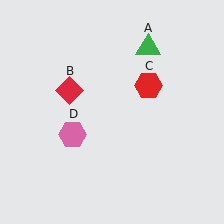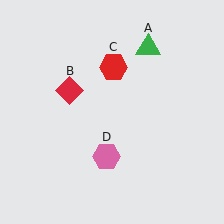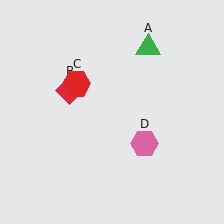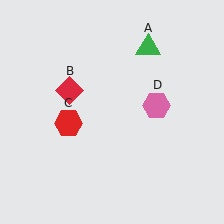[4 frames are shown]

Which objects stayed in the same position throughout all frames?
Green triangle (object A) and red diamond (object B) remained stationary.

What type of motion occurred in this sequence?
The red hexagon (object C), pink hexagon (object D) rotated counterclockwise around the center of the scene.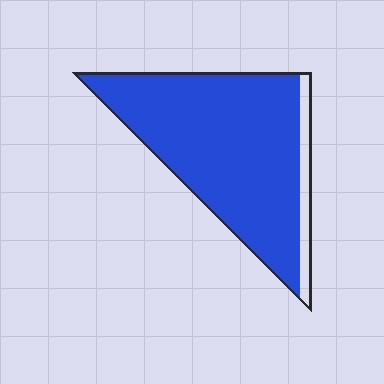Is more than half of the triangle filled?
Yes.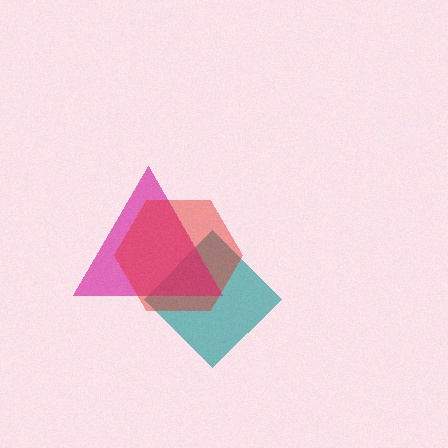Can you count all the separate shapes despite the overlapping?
Yes, there are 3 separate shapes.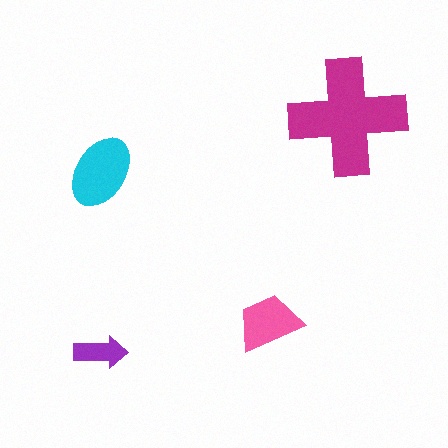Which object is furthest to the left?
The cyan ellipse is leftmost.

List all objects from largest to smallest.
The magenta cross, the cyan ellipse, the pink trapezoid, the purple arrow.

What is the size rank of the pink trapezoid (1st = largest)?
3rd.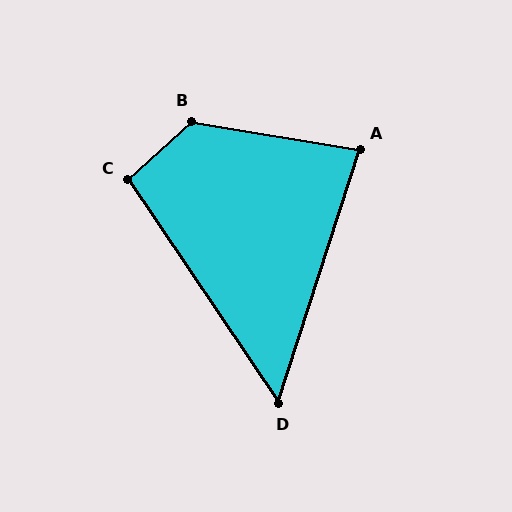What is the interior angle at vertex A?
Approximately 82 degrees (acute).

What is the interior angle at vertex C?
Approximately 98 degrees (obtuse).